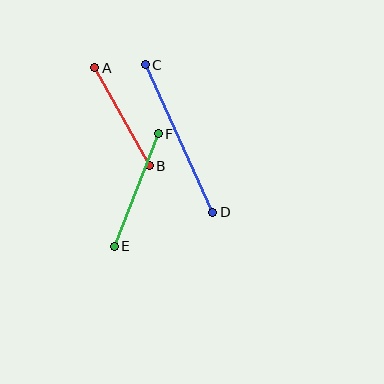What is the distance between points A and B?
The distance is approximately 112 pixels.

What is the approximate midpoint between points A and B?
The midpoint is at approximately (122, 117) pixels.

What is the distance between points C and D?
The distance is approximately 162 pixels.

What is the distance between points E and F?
The distance is approximately 121 pixels.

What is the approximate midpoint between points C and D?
The midpoint is at approximately (179, 139) pixels.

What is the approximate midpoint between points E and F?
The midpoint is at approximately (136, 190) pixels.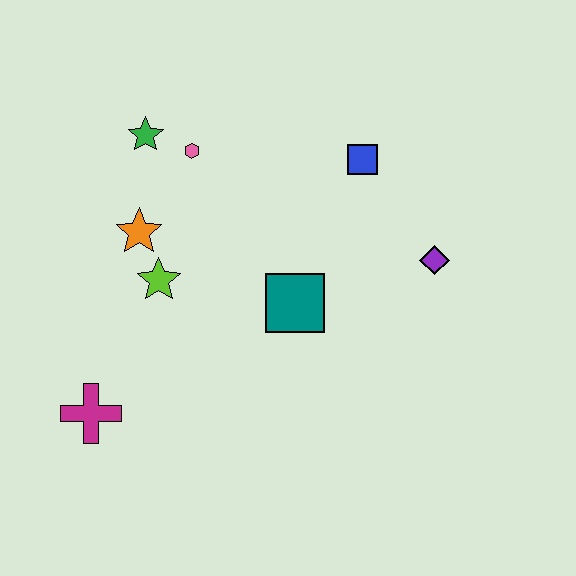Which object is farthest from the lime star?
The purple diamond is farthest from the lime star.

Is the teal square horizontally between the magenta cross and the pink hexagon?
No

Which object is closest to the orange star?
The lime star is closest to the orange star.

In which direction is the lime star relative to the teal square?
The lime star is to the left of the teal square.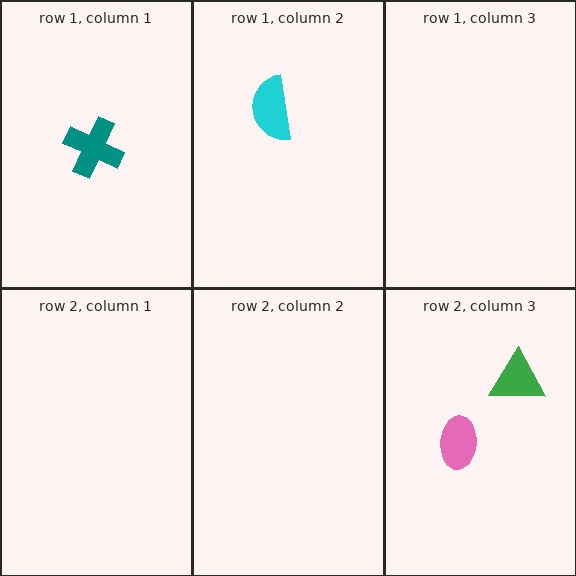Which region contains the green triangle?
The row 2, column 3 region.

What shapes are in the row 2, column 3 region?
The pink ellipse, the green triangle.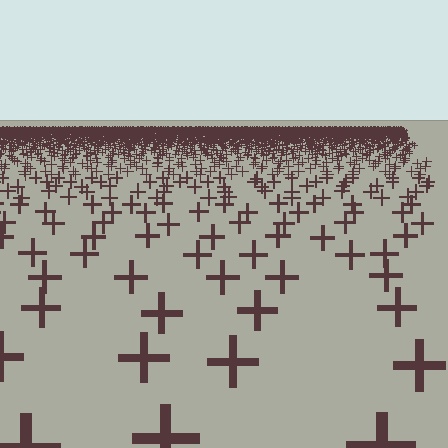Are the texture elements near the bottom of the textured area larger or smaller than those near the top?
Larger. Near the bottom, elements are closer to the viewer and appear at a bigger on-screen size.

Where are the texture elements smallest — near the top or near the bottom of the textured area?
Near the top.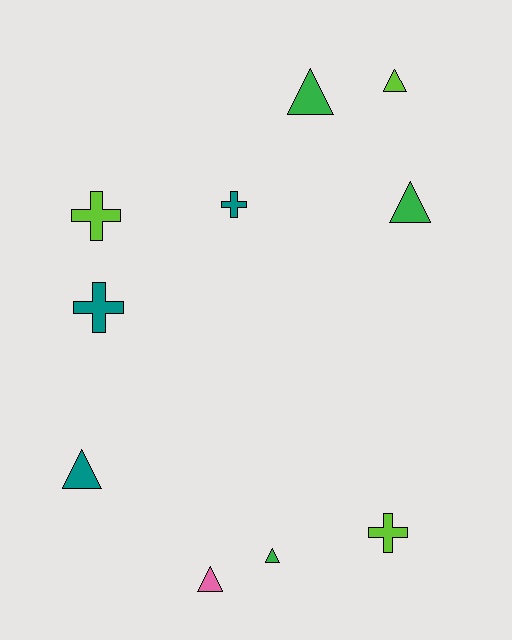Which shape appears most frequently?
Triangle, with 6 objects.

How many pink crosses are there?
There are no pink crosses.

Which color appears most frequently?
Teal, with 3 objects.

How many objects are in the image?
There are 10 objects.